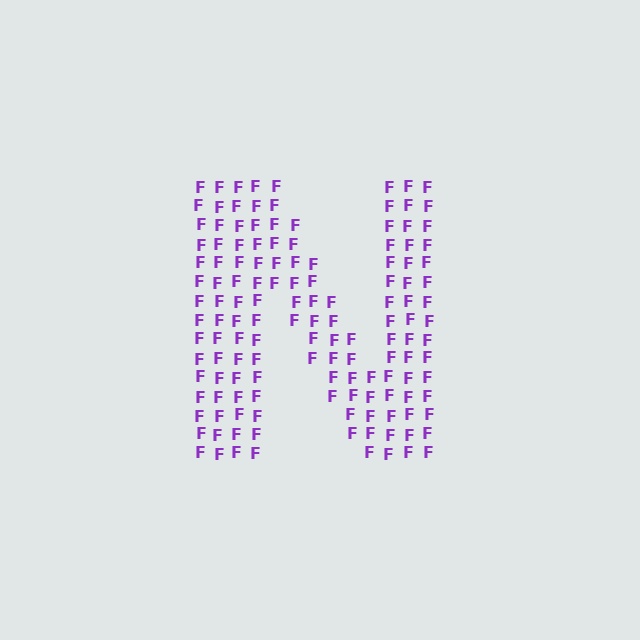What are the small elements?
The small elements are letter F's.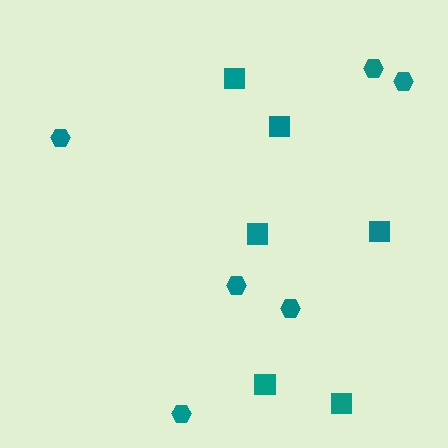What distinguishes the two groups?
There are 2 groups: one group of hexagons (6) and one group of squares (6).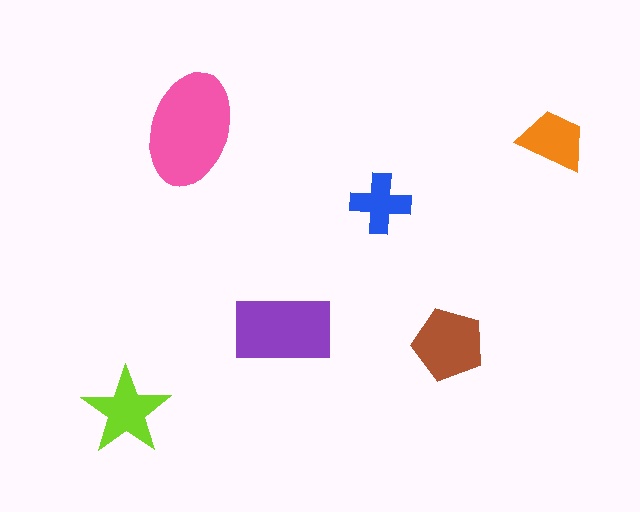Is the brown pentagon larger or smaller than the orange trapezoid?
Larger.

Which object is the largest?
The pink ellipse.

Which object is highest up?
The pink ellipse is topmost.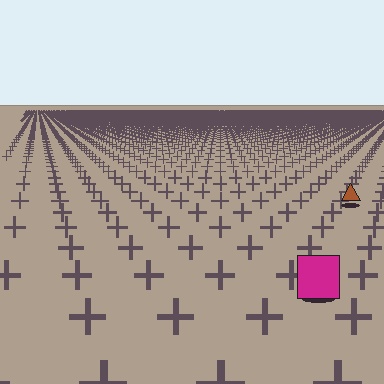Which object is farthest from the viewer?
The brown triangle is farthest from the viewer. It appears smaller and the ground texture around it is denser.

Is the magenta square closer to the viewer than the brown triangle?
Yes. The magenta square is closer — you can tell from the texture gradient: the ground texture is coarser near it.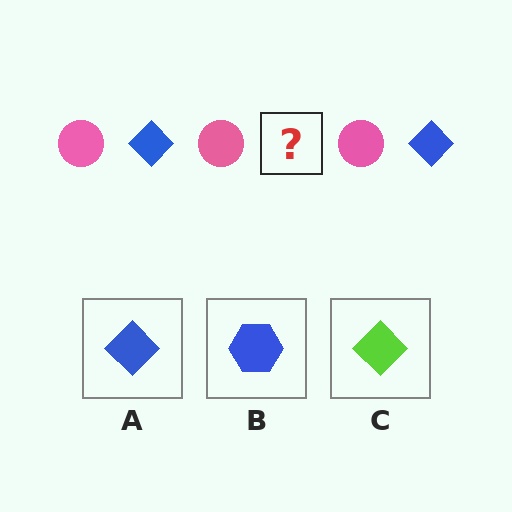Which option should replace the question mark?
Option A.